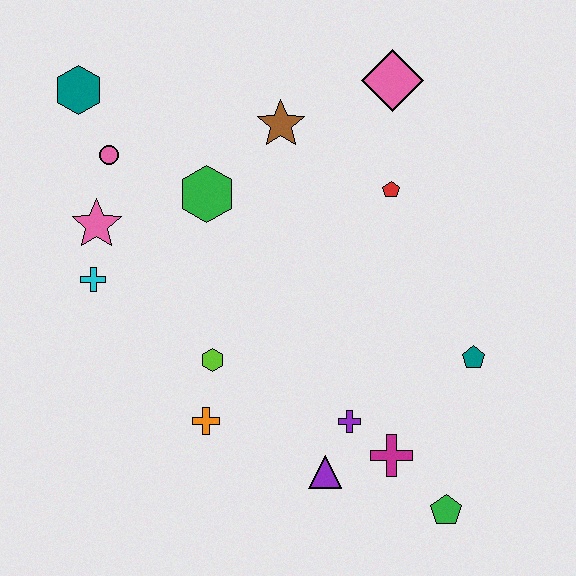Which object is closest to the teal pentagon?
The magenta cross is closest to the teal pentagon.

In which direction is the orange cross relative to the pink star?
The orange cross is below the pink star.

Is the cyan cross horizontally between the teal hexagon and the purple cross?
Yes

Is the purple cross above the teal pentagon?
No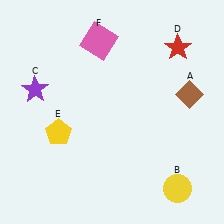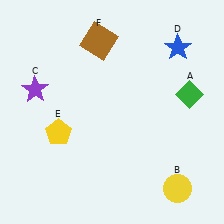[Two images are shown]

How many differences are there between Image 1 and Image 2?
There are 3 differences between the two images.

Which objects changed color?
A changed from brown to green. D changed from red to blue. F changed from pink to brown.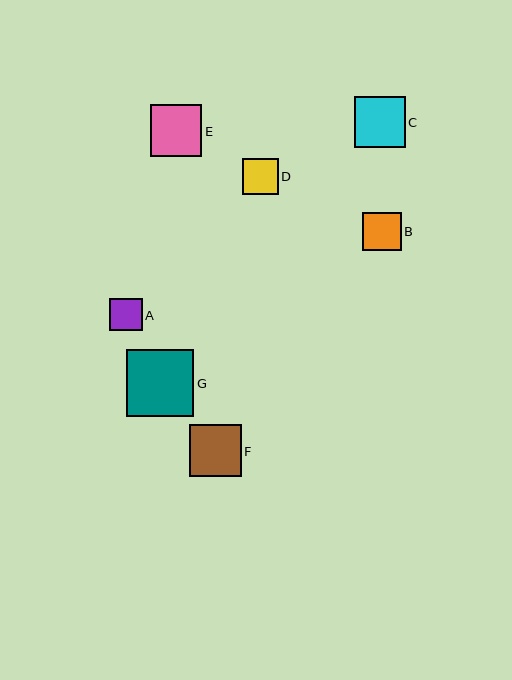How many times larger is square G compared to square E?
Square G is approximately 1.3 times the size of square E.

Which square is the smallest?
Square A is the smallest with a size of approximately 33 pixels.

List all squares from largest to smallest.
From largest to smallest: G, E, F, C, B, D, A.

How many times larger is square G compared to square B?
Square G is approximately 1.7 times the size of square B.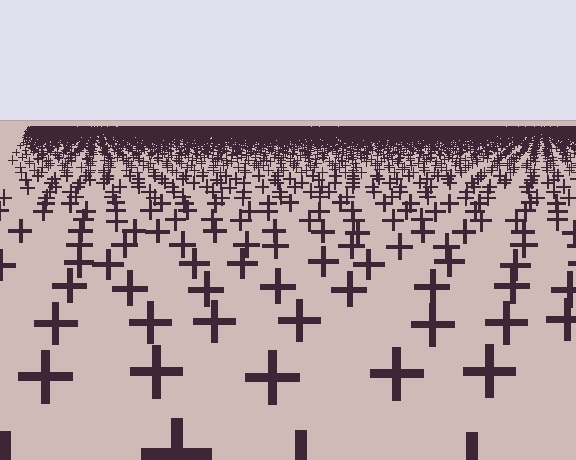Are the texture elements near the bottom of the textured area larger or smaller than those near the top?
Larger. Near the bottom, elements are closer to the viewer and appear at a bigger on-screen size.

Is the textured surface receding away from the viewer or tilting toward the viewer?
The surface is receding away from the viewer. Texture elements get smaller and denser toward the top.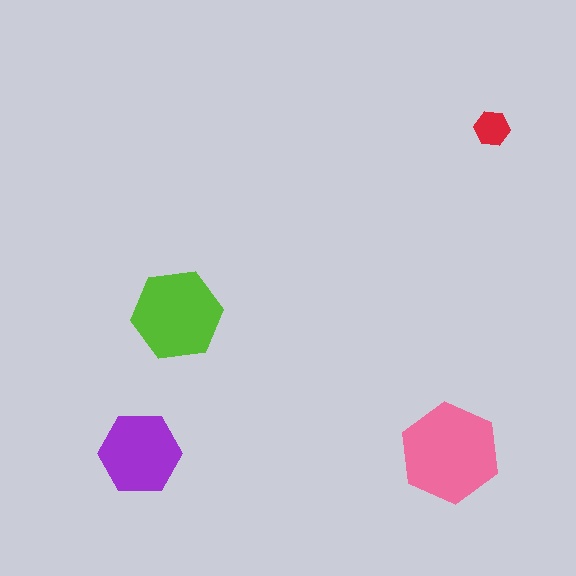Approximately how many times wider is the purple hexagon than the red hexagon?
About 2.5 times wider.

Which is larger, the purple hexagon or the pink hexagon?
The pink one.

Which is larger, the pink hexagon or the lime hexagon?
The pink one.